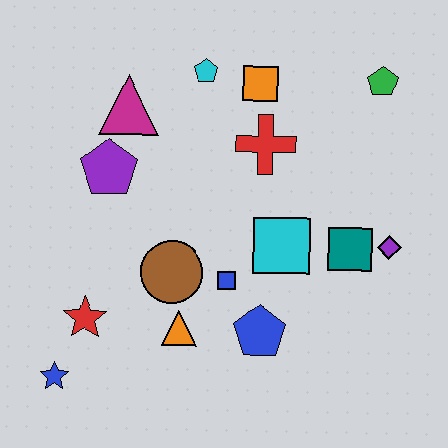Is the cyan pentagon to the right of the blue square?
No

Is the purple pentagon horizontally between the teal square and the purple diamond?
No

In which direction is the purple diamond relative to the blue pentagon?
The purple diamond is to the right of the blue pentagon.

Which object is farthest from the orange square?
The blue star is farthest from the orange square.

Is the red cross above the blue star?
Yes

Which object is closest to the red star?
The blue star is closest to the red star.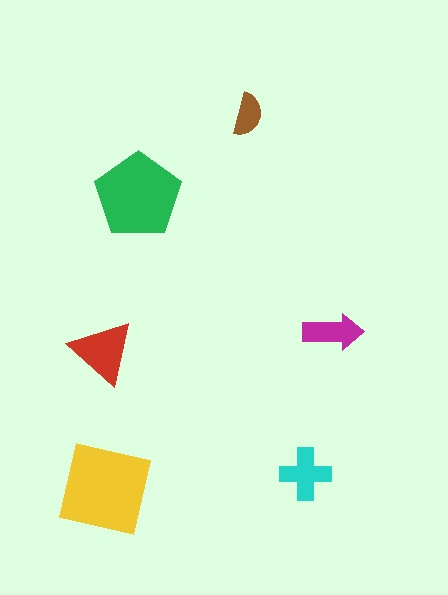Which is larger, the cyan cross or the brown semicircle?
The cyan cross.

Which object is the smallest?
The brown semicircle.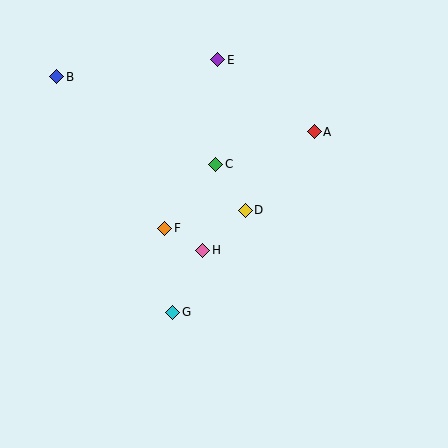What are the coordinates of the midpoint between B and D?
The midpoint between B and D is at (151, 143).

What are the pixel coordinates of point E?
Point E is at (218, 60).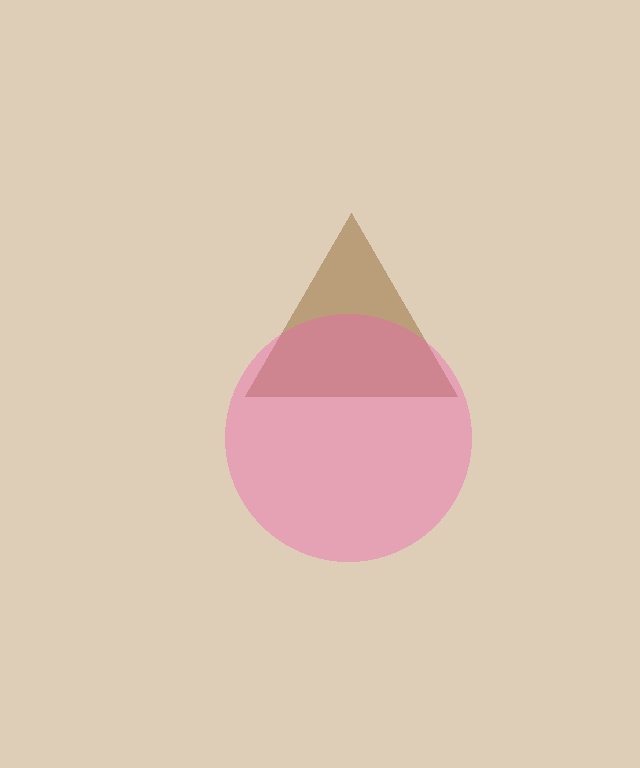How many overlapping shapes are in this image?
There are 2 overlapping shapes in the image.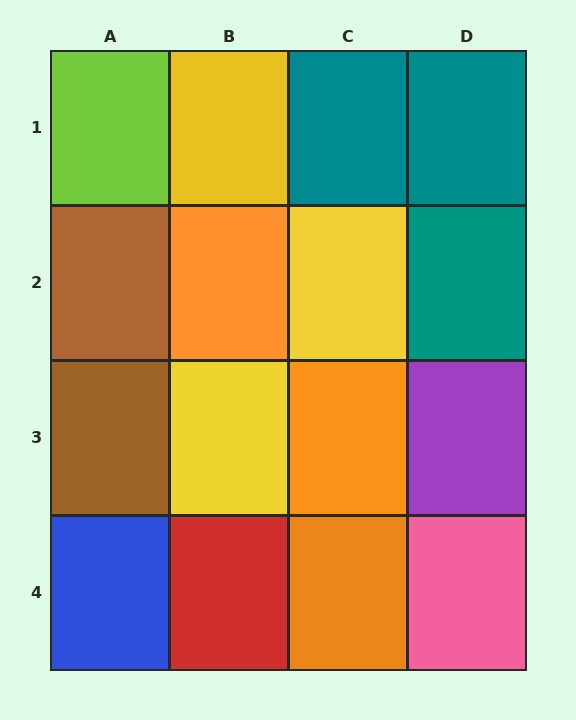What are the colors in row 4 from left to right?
Blue, red, orange, pink.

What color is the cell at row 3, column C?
Orange.